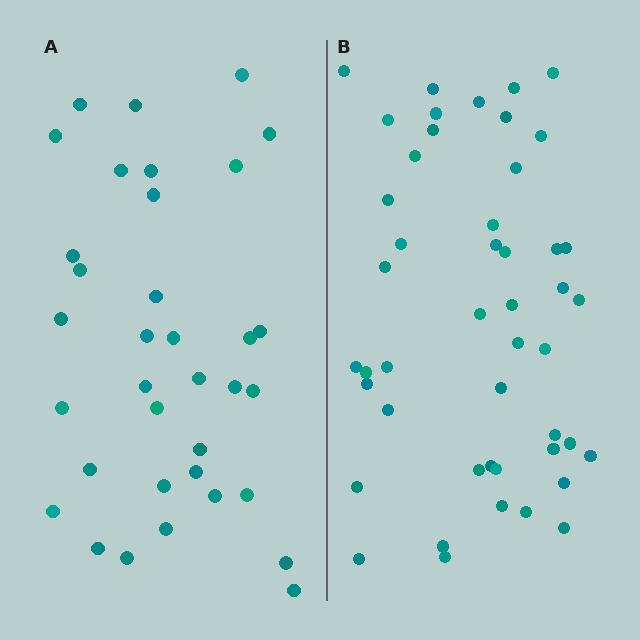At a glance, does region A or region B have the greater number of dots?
Region B (the right region) has more dots.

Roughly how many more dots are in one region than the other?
Region B has roughly 12 or so more dots than region A.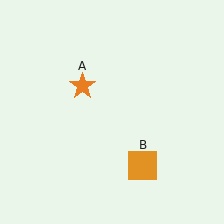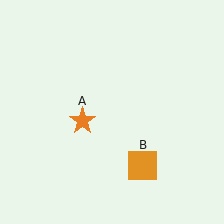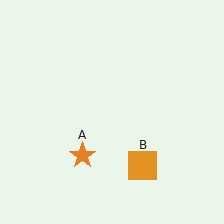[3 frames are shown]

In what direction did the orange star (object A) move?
The orange star (object A) moved down.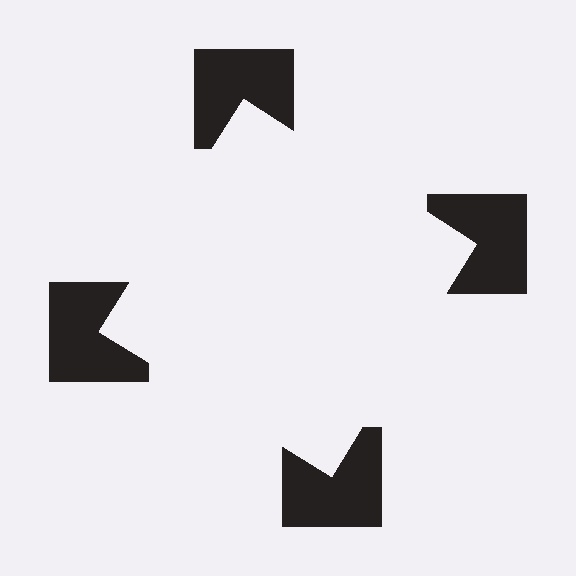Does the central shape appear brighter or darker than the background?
It typically appears slightly brighter than the background, even though no actual brightness change is drawn.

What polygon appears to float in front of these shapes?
An illusory square — its edges are inferred from the aligned wedge cuts in the notched squares, not physically drawn.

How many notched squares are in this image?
There are 4 — one at each vertex of the illusory square.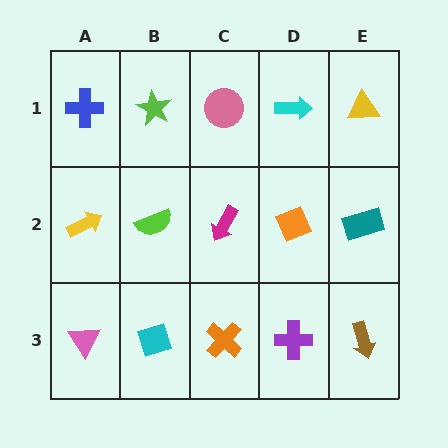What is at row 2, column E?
A teal rectangle.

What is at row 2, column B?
A lime semicircle.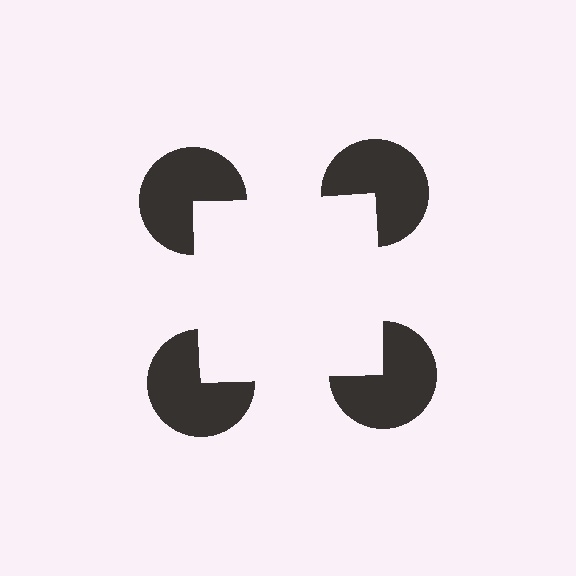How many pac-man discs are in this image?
There are 4 — one at each vertex of the illusory square.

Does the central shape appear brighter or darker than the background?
It typically appears slightly brighter than the background, even though no actual brightness change is drawn.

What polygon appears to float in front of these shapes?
An illusory square — its edges are inferred from the aligned wedge cuts in the pac-man discs, not physically drawn.